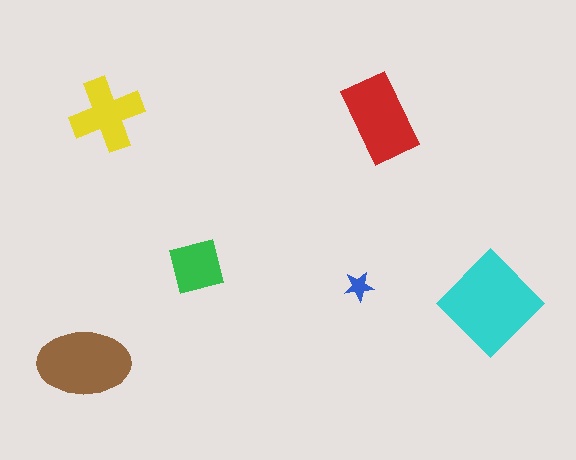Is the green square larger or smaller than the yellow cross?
Smaller.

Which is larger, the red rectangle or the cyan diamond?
The cyan diamond.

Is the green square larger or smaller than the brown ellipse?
Smaller.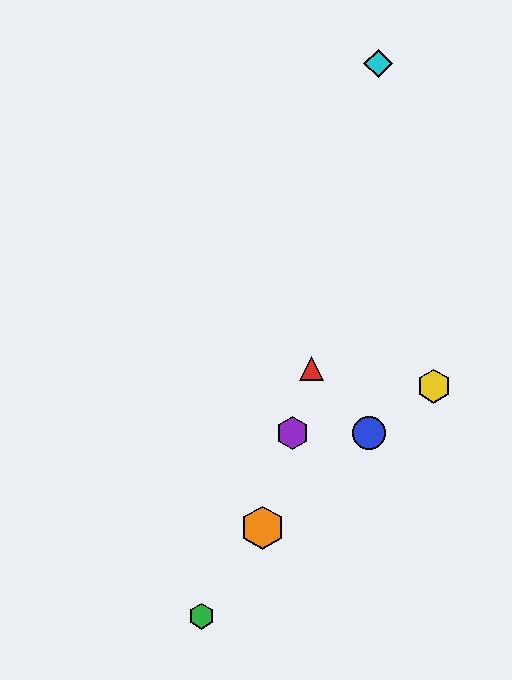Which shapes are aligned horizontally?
The blue circle, the purple hexagon are aligned horizontally.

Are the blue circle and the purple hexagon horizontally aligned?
Yes, both are at y≈433.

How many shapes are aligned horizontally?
2 shapes (the blue circle, the purple hexagon) are aligned horizontally.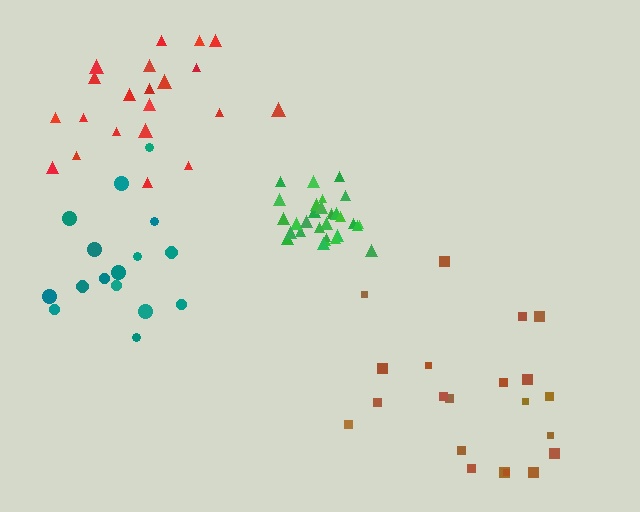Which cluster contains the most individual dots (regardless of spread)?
Green (30).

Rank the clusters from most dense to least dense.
green, teal, red, brown.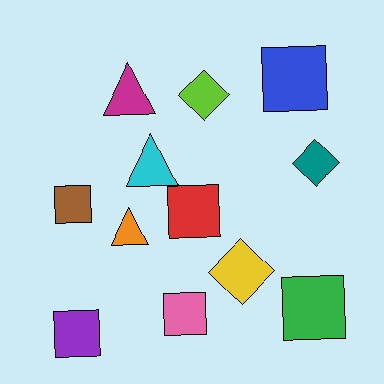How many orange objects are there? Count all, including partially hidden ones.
There is 1 orange object.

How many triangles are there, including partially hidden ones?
There are 3 triangles.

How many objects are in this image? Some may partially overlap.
There are 12 objects.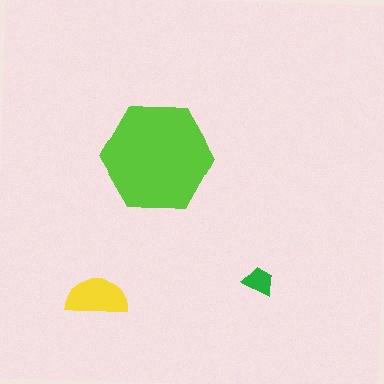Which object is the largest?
The lime hexagon.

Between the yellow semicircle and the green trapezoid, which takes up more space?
The yellow semicircle.